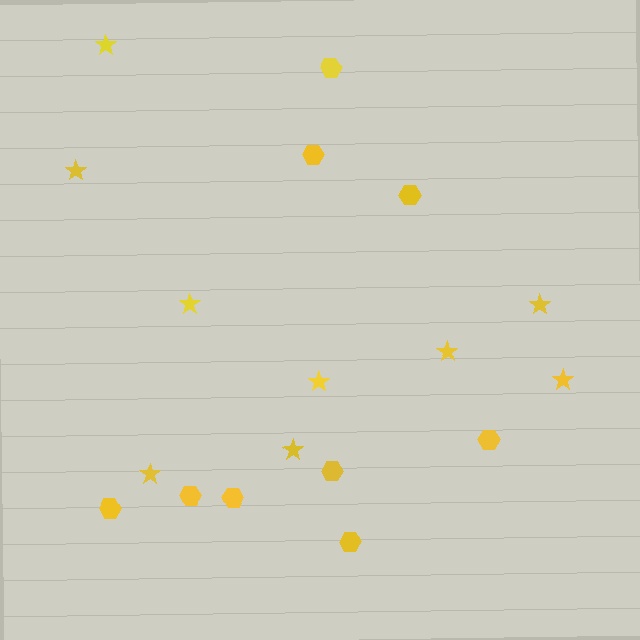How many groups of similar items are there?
There are 2 groups: one group of stars (9) and one group of hexagons (9).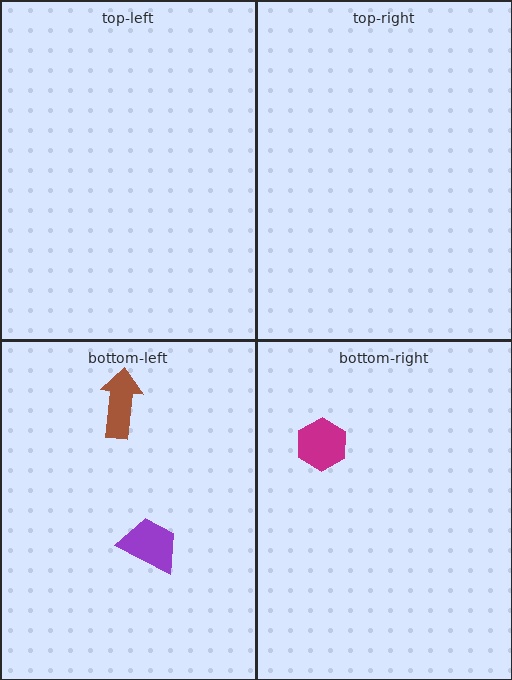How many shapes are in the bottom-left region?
2.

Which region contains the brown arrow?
The bottom-left region.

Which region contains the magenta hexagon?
The bottom-right region.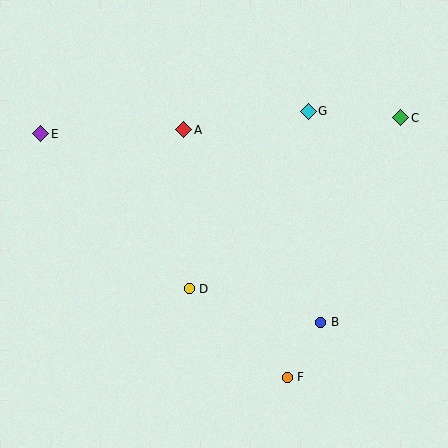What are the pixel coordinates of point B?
Point B is at (321, 322).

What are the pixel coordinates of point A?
Point A is at (184, 130).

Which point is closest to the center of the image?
Point D at (189, 289) is closest to the center.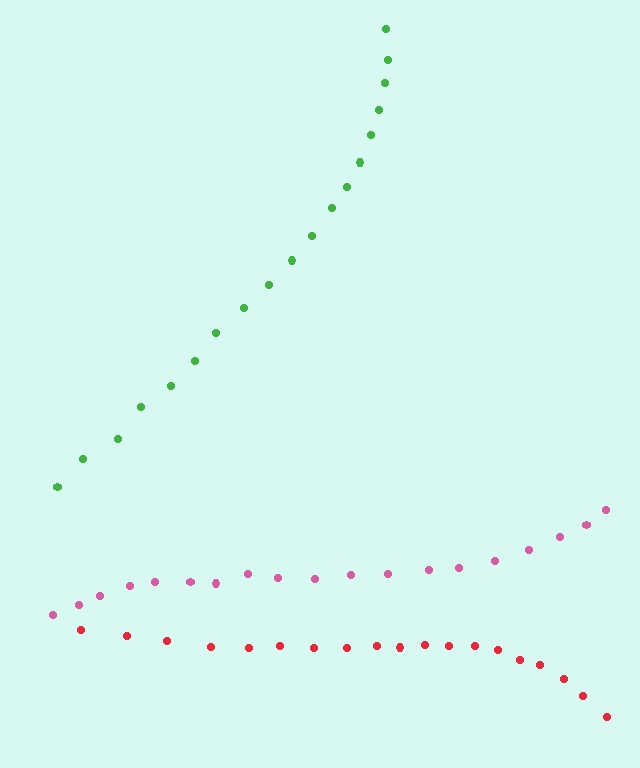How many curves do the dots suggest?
There are 3 distinct paths.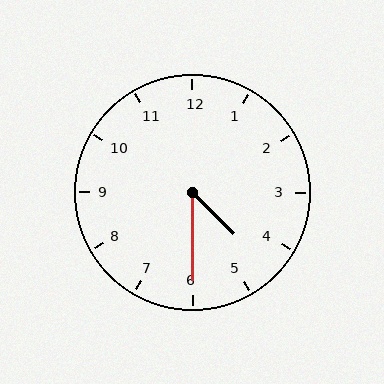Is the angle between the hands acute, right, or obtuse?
It is acute.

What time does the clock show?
4:30.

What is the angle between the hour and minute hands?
Approximately 45 degrees.